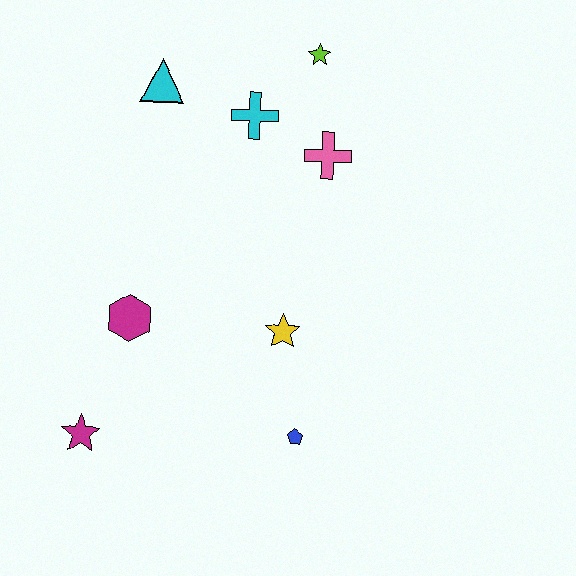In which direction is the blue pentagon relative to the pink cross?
The blue pentagon is below the pink cross.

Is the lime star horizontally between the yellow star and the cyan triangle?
No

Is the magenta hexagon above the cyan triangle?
No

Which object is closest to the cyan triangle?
The cyan cross is closest to the cyan triangle.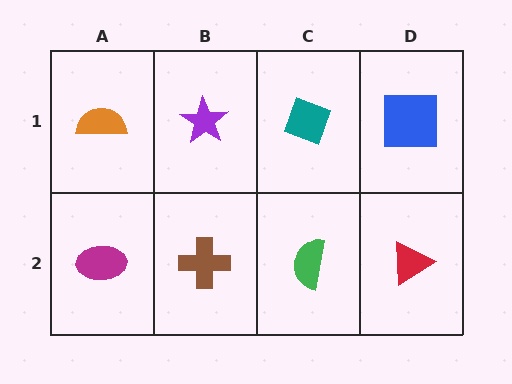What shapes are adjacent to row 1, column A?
A magenta ellipse (row 2, column A), a purple star (row 1, column B).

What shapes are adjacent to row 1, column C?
A green semicircle (row 2, column C), a purple star (row 1, column B), a blue square (row 1, column D).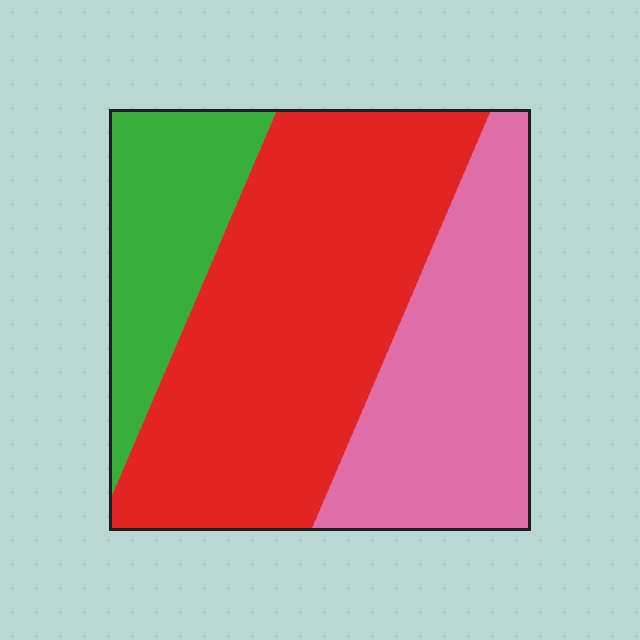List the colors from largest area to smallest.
From largest to smallest: red, pink, green.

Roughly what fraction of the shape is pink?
Pink takes up about one third (1/3) of the shape.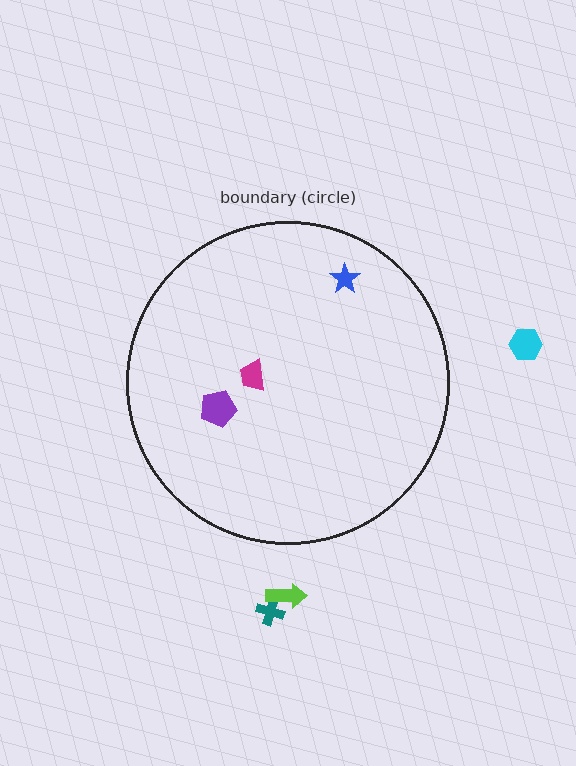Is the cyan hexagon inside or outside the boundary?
Outside.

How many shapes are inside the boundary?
3 inside, 3 outside.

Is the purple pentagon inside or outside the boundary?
Inside.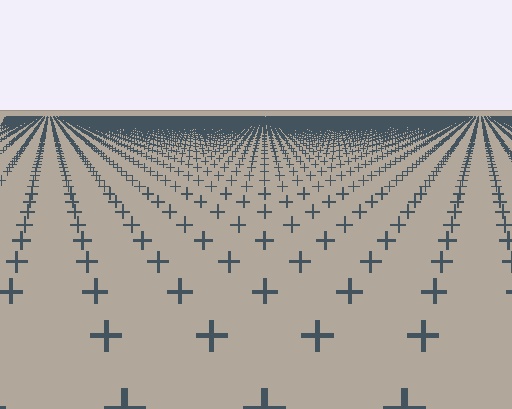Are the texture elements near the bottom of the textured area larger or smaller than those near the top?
Larger. Near the bottom, elements are closer to the viewer and appear at a bigger on-screen size.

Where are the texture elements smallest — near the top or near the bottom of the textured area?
Near the top.